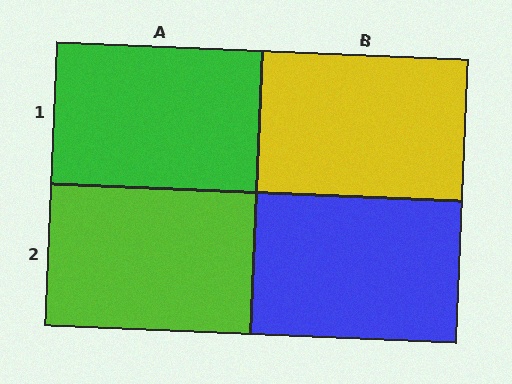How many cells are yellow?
1 cell is yellow.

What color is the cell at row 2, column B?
Blue.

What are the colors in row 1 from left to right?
Green, yellow.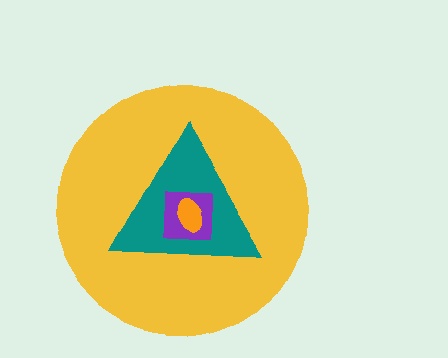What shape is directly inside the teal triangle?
The purple square.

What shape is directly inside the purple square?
The orange ellipse.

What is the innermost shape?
The orange ellipse.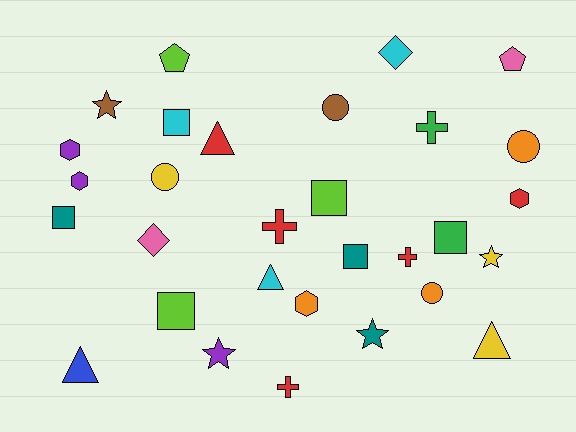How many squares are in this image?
There are 6 squares.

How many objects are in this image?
There are 30 objects.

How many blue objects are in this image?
There is 1 blue object.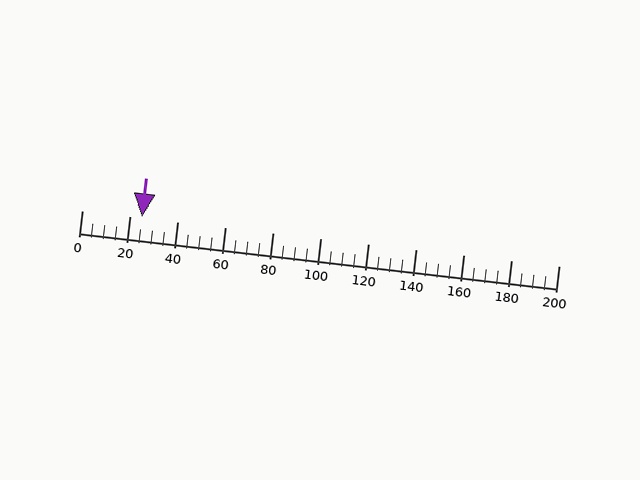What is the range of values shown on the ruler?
The ruler shows values from 0 to 200.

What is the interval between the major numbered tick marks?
The major tick marks are spaced 20 units apart.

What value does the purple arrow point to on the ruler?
The purple arrow points to approximately 25.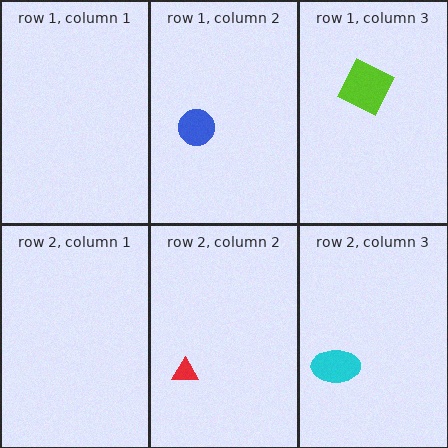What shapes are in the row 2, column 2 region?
The red triangle.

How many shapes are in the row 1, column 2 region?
1.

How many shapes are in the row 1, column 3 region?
1.